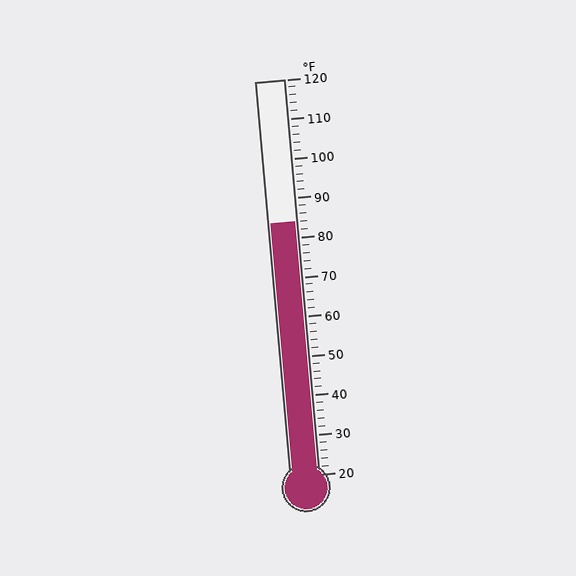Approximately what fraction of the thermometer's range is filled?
The thermometer is filled to approximately 65% of its range.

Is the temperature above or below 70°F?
The temperature is above 70°F.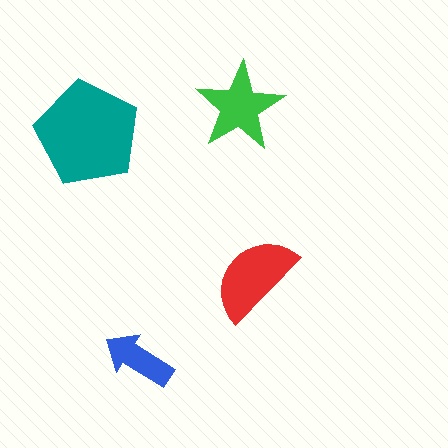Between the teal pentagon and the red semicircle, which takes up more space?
The teal pentagon.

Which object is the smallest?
The blue arrow.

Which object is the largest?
The teal pentagon.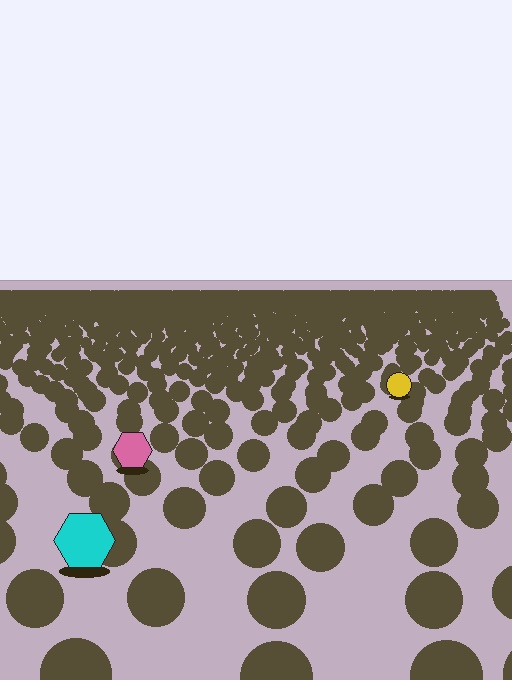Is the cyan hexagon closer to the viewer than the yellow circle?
Yes. The cyan hexagon is closer — you can tell from the texture gradient: the ground texture is coarser near it.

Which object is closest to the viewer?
The cyan hexagon is closest. The texture marks near it are larger and more spread out.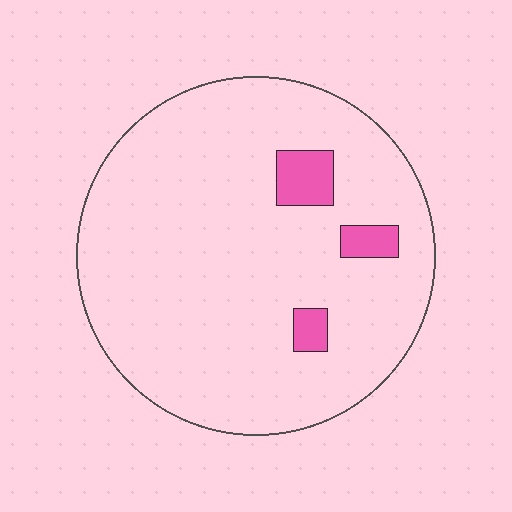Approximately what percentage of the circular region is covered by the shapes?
Approximately 5%.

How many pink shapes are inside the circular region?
3.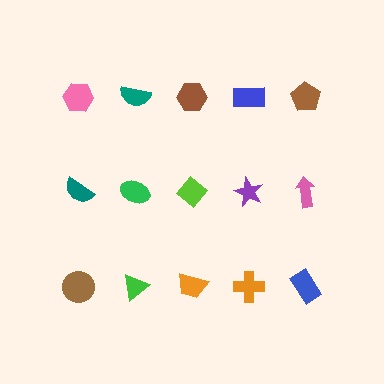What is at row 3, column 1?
A brown circle.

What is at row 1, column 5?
A brown pentagon.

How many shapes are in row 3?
5 shapes.